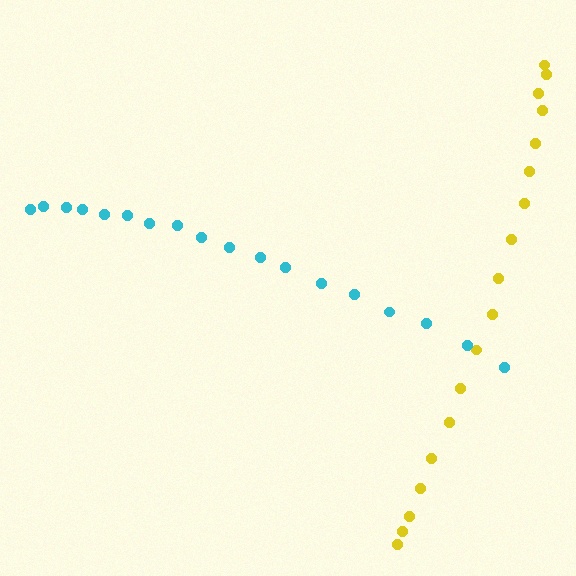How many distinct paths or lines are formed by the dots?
There are 2 distinct paths.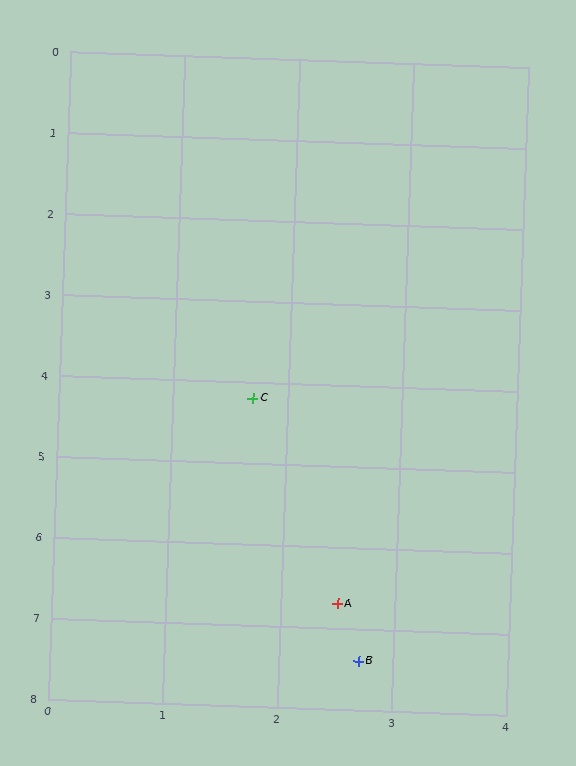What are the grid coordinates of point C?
Point C is at approximately (1.7, 4.2).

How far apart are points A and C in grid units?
Points A and C are about 2.6 grid units apart.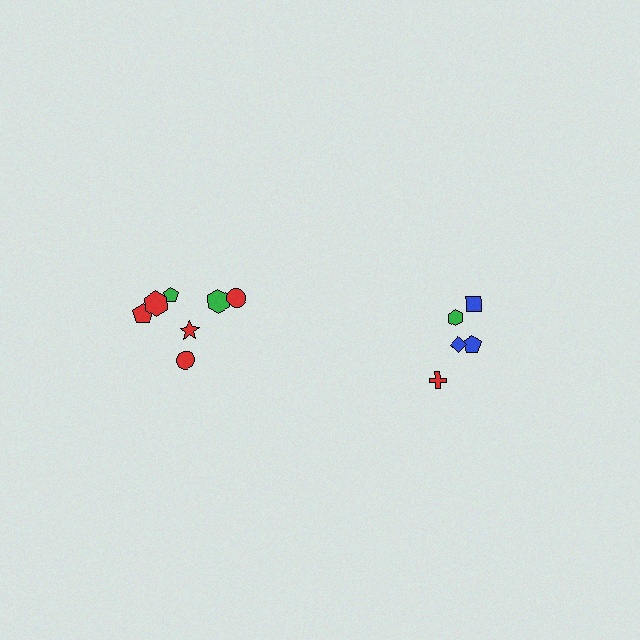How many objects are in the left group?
There are 7 objects.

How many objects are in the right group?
There are 5 objects.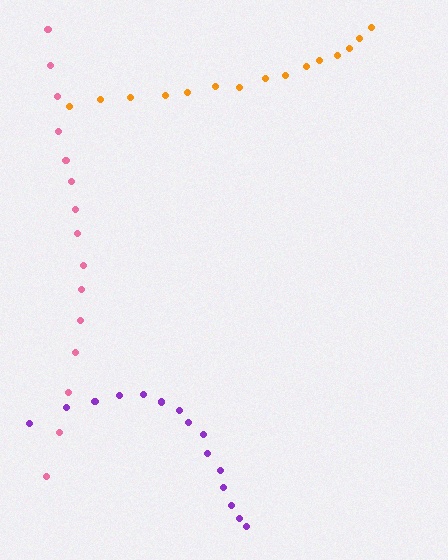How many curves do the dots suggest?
There are 3 distinct paths.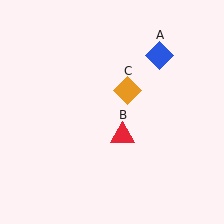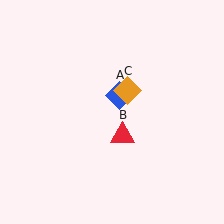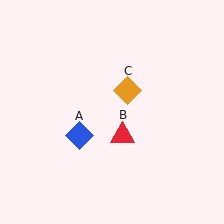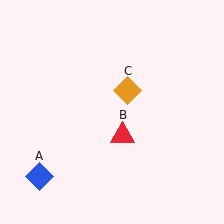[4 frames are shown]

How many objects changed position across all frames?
1 object changed position: blue diamond (object A).